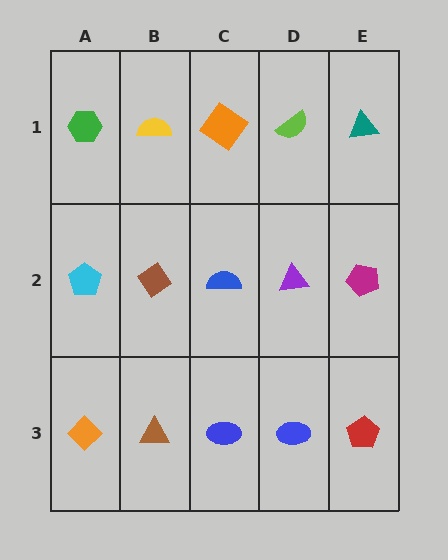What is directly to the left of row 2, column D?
A blue semicircle.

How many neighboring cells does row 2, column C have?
4.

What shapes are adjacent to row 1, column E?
A magenta pentagon (row 2, column E), a lime semicircle (row 1, column D).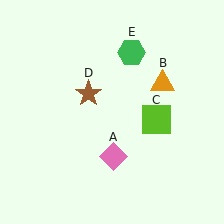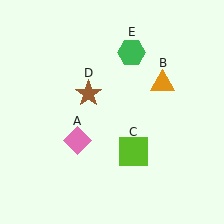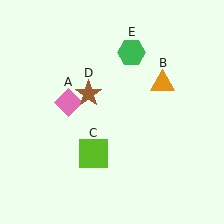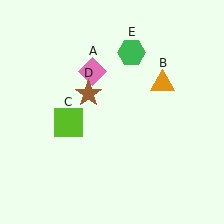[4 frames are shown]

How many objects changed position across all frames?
2 objects changed position: pink diamond (object A), lime square (object C).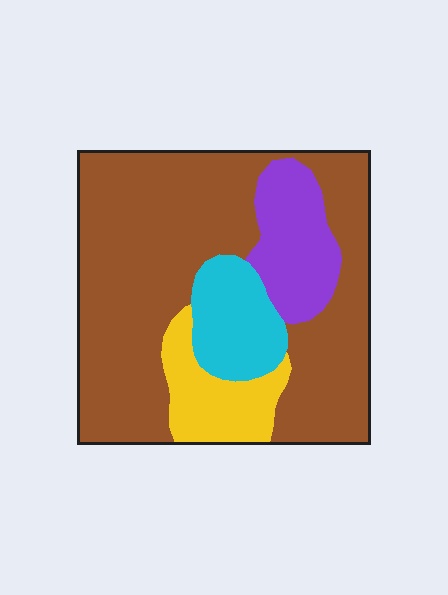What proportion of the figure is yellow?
Yellow covers 11% of the figure.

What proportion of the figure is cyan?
Cyan covers roughly 10% of the figure.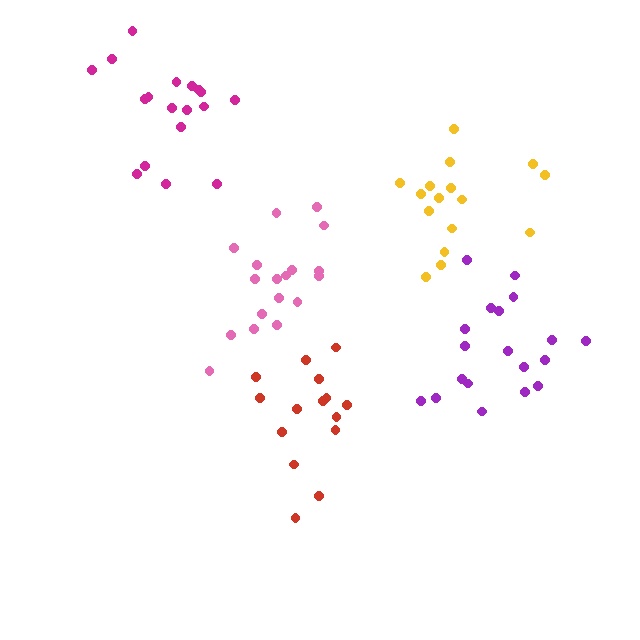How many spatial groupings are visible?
There are 5 spatial groupings.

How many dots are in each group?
Group 1: 18 dots, Group 2: 19 dots, Group 3: 15 dots, Group 4: 18 dots, Group 5: 16 dots (86 total).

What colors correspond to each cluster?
The clusters are colored: magenta, purple, red, pink, yellow.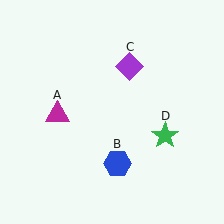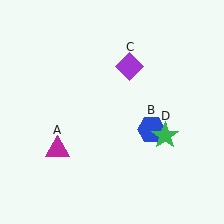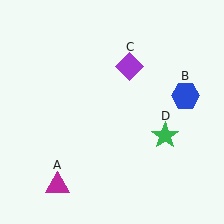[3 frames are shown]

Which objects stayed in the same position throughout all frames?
Purple diamond (object C) and green star (object D) remained stationary.